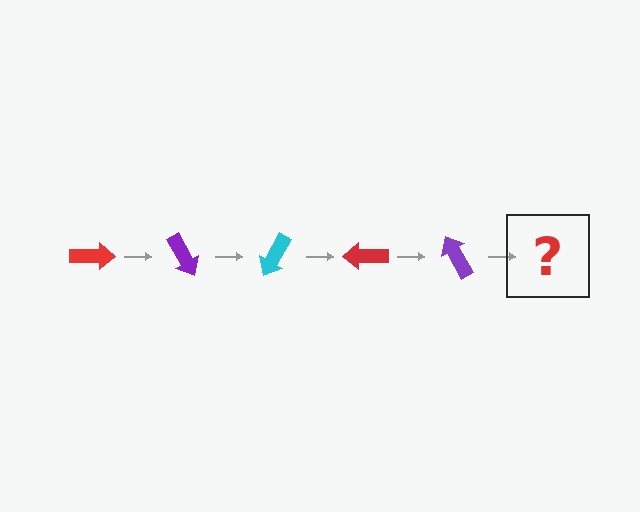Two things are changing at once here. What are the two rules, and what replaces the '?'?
The two rules are that it rotates 60 degrees each step and the color cycles through red, purple, and cyan. The '?' should be a cyan arrow, rotated 300 degrees from the start.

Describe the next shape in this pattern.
It should be a cyan arrow, rotated 300 degrees from the start.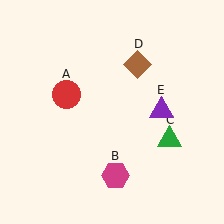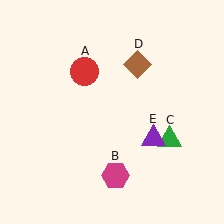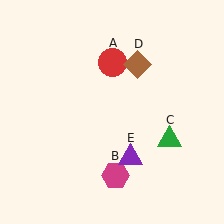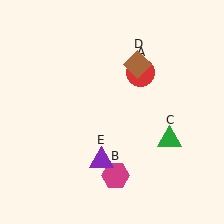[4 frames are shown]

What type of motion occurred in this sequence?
The red circle (object A), purple triangle (object E) rotated clockwise around the center of the scene.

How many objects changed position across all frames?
2 objects changed position: red circle (object A), purple triangle (object E).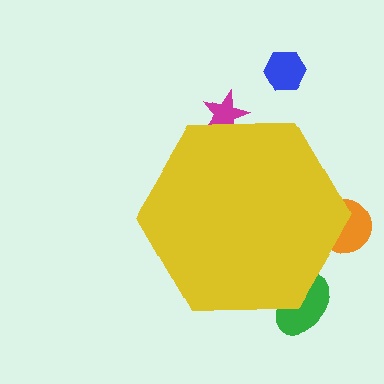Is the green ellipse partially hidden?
Yes, the green ellipse is partially hidden behind the yellow hexagon.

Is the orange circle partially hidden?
Yes, the orange circle is partially hidden behind the yellow hexagon.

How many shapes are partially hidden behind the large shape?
3 shapes are partially hidden.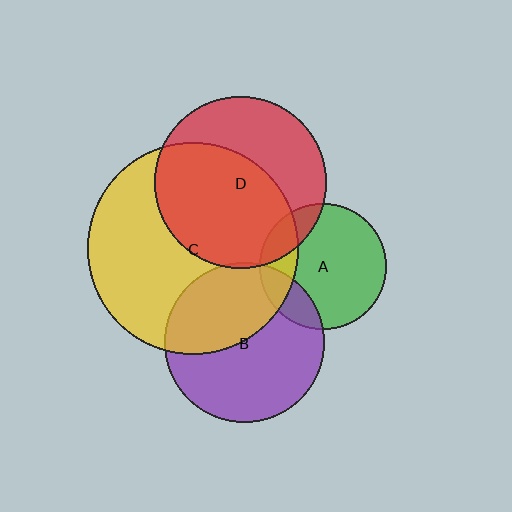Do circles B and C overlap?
Yes.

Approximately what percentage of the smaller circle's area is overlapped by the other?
Approximately 40%.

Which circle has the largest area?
Circle C (yellow).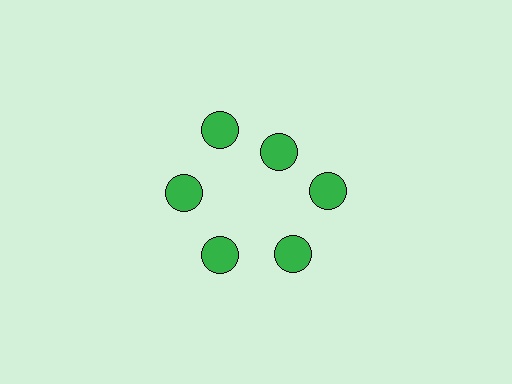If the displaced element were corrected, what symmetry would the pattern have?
It would have 6-fold rotational symmetry — the pattern would map onto itself every 60 degrees.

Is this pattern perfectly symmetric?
No. The 6 green circles are arranged in a ring, but one element near the 1 o'clock position is pulled inward toward the center, breaking the 6-fold rotational symmetry.